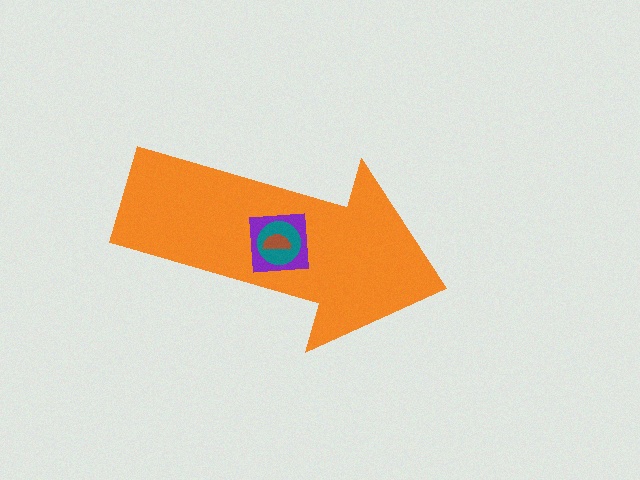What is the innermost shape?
The brown semicircle.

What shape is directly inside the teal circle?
The brown semicircle.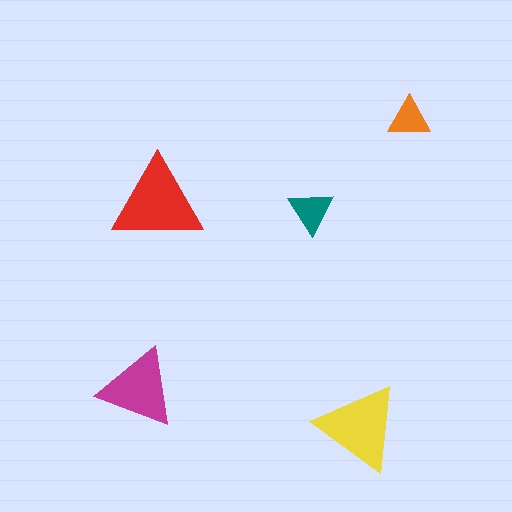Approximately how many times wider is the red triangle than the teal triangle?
About 2 times wider.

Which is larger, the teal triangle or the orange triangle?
The teal one.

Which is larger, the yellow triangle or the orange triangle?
The yellow one.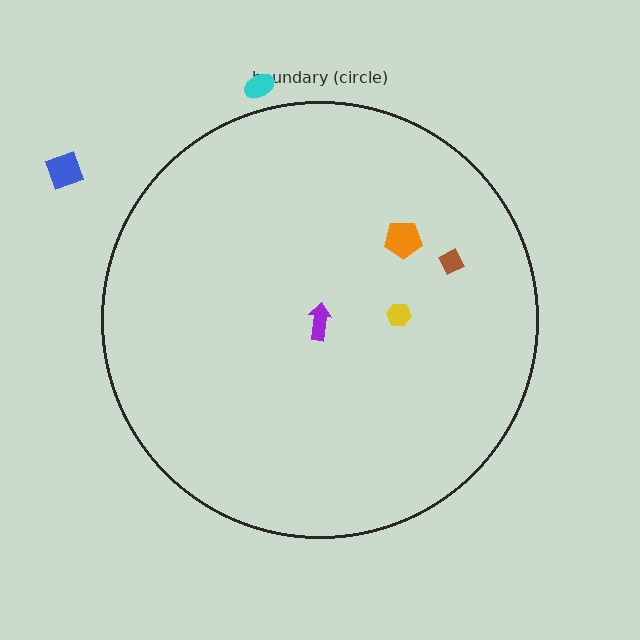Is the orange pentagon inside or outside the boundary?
Inside.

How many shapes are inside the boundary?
4 inside, 2 outside.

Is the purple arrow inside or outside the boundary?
Inside.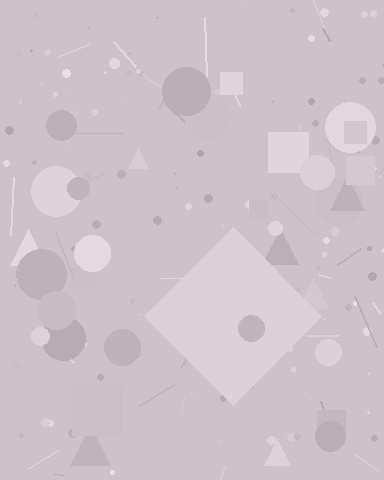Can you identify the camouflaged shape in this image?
The camouflaged shape is a diamond.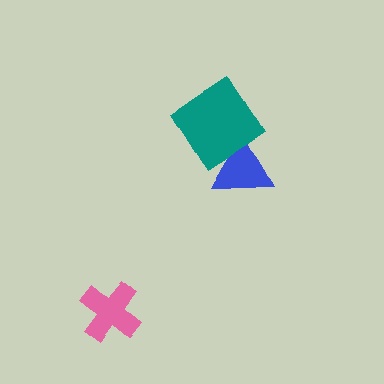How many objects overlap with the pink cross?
0 objects overlap with the pink cross.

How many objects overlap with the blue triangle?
1 object overlaps with the blue triangle.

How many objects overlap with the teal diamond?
1 object overlaps with the teal diamond.